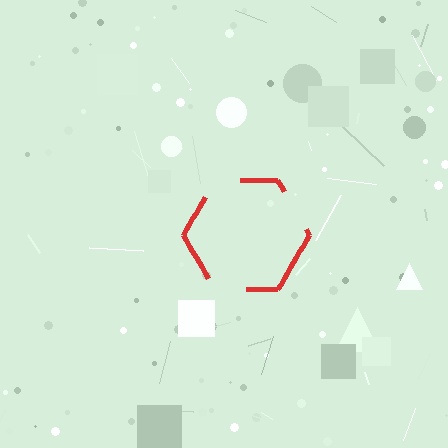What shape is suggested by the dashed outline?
The dashed outline suggests a hexagon.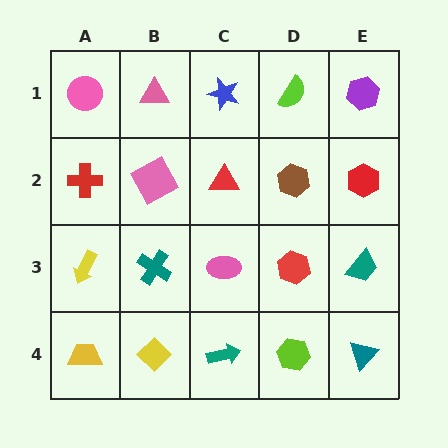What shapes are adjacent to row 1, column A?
A red cross (row 2, column A), a pink triangle (row 1, column B).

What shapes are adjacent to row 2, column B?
A pink triangle (row 1, column B), a teal cross (row 3, column B), a red cross (row 2, column A), a red triangle (row 2, column C).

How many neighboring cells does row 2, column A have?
3.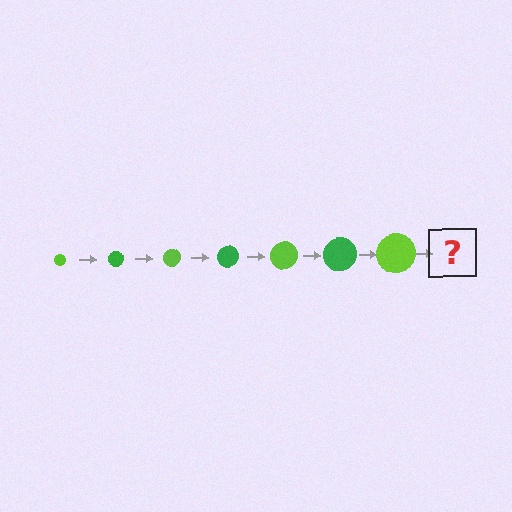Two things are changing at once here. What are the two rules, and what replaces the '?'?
The two rules are that the circle grows larger each step and the color cycles through lime and green. The '?' should be a green circle, larger than the previous one.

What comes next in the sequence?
The next element should be a green circle, larger than the previous one.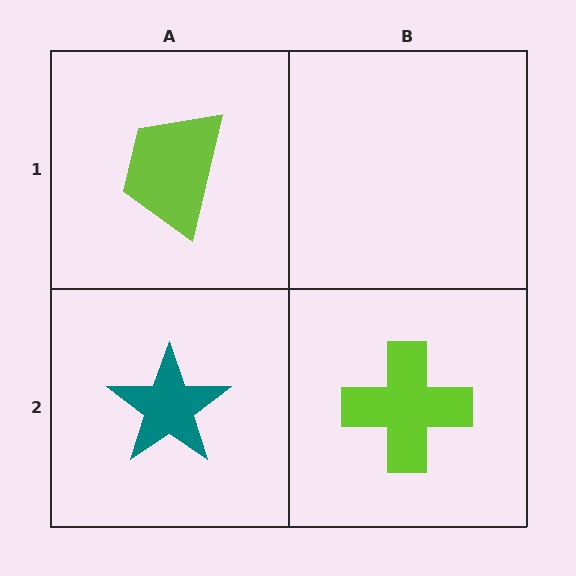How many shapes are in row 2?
2 shapes.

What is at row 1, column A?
A lime trapezoid.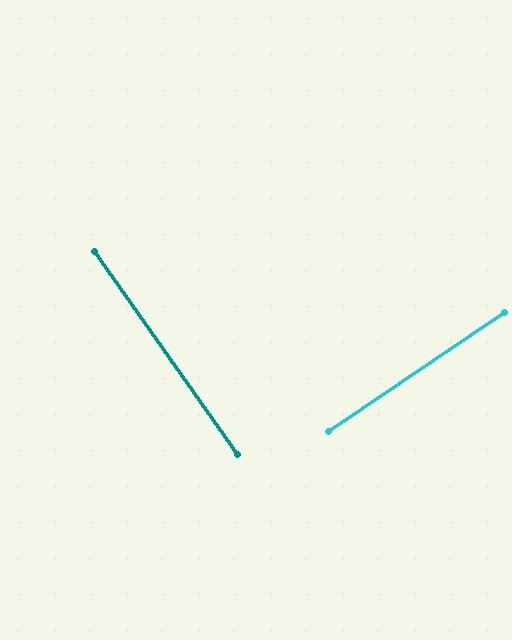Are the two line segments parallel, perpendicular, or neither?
Perpendicular — they meet at approximately 89°.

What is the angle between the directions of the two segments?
Approximately 89 degrees.